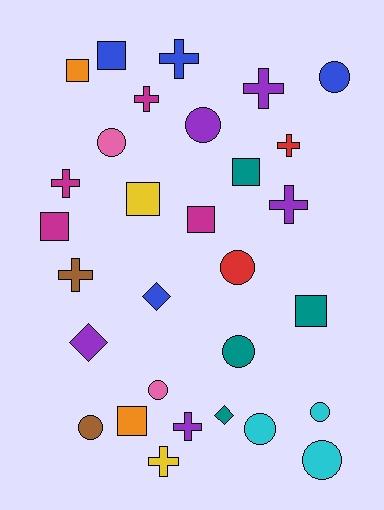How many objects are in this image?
There are 30 objects.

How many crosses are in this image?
There are 9 crosses.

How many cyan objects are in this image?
There are 3 cyan objects.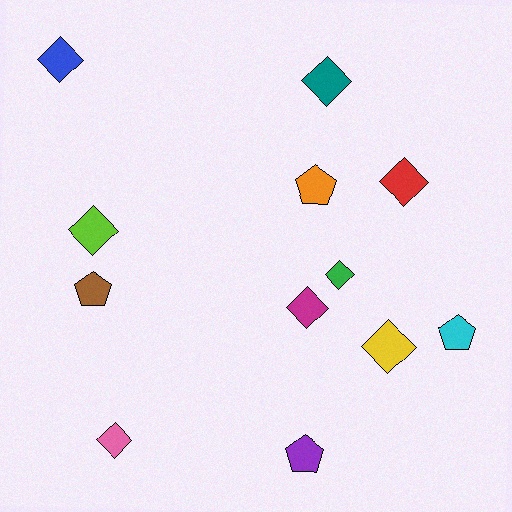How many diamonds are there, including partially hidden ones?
There are 8 diamonds.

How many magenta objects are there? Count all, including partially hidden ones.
There is 1 magenta object.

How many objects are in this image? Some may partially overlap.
There are 12 objects.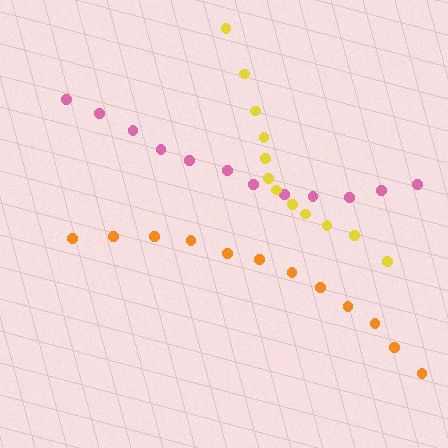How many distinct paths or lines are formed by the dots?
There are 3 distinct paths.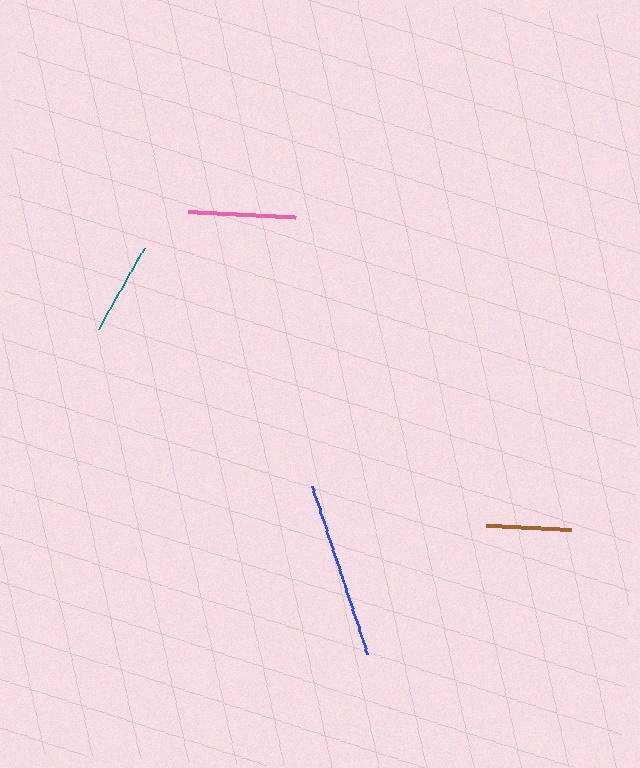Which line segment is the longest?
The blue line is the longest at approximately 176 pixels.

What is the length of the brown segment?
The brown segment is approximately 84 pixels long.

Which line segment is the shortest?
The brown line is the shortest at approximately 84 pixels.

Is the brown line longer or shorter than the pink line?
The pink line is longer than the brown line.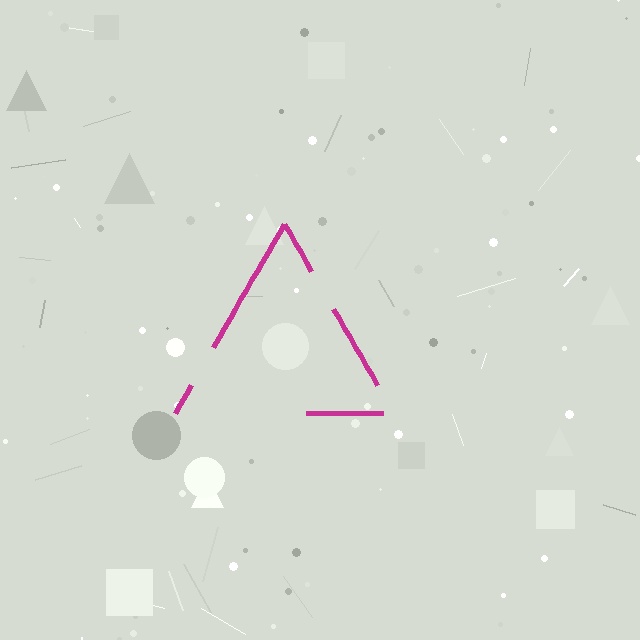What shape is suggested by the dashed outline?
The dashed outline suggests a triangle.